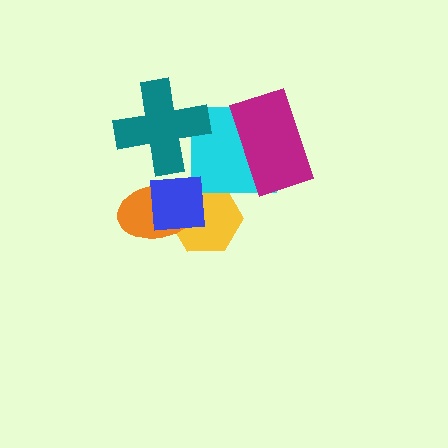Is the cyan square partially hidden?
Yes, it is partially covered by another shape.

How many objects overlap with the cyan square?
2 objects overlap with the cyan square.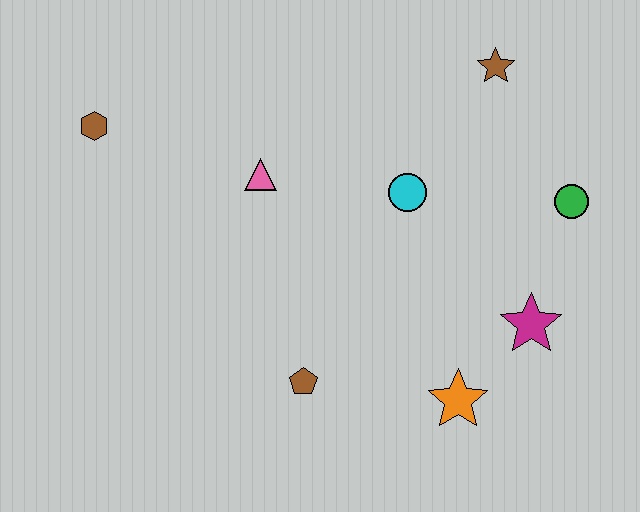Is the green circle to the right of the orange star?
Yes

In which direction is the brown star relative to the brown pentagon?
The brown star is above the brown pentagon.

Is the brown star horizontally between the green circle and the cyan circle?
Yes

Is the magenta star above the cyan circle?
No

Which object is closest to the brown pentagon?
The orange star is closest to the brown pentagon.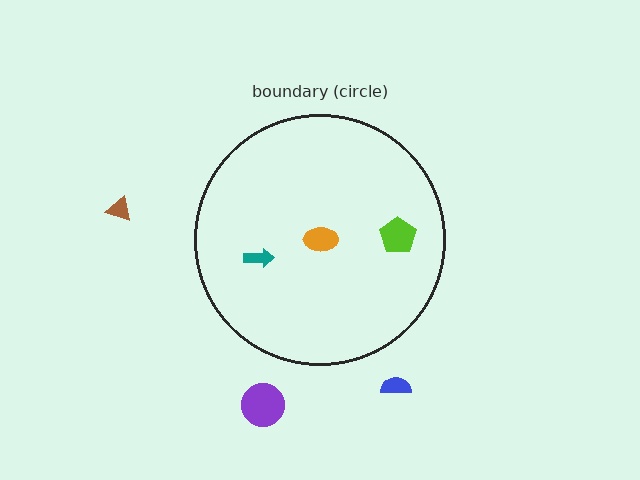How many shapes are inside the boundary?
3 inside, 3 outside.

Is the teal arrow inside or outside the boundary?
Inside.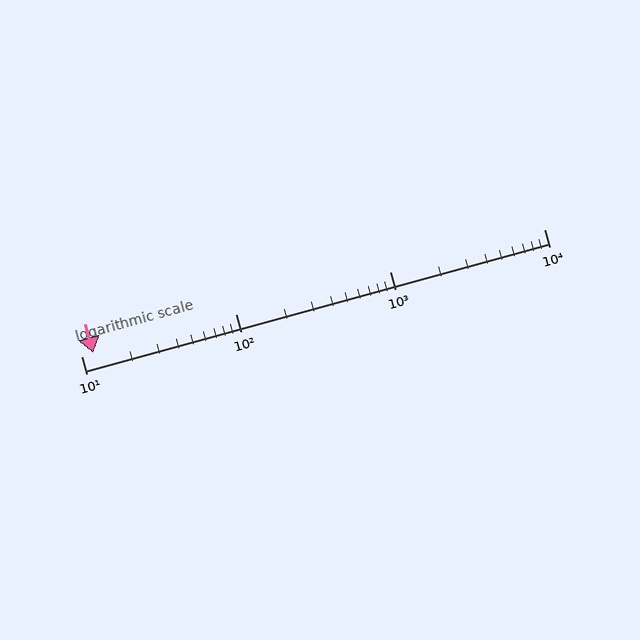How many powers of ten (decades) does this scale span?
The scale spans 3 decades, from 10 to 10000.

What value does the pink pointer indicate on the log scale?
The pointer indicates approximately 12.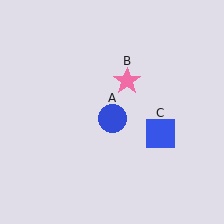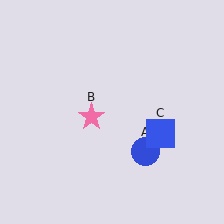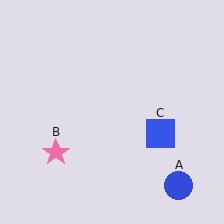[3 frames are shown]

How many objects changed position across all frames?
2 objects changed position: blue circle (object A), pink star (object B).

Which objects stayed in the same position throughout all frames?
Blue square (object C) remained stationary.